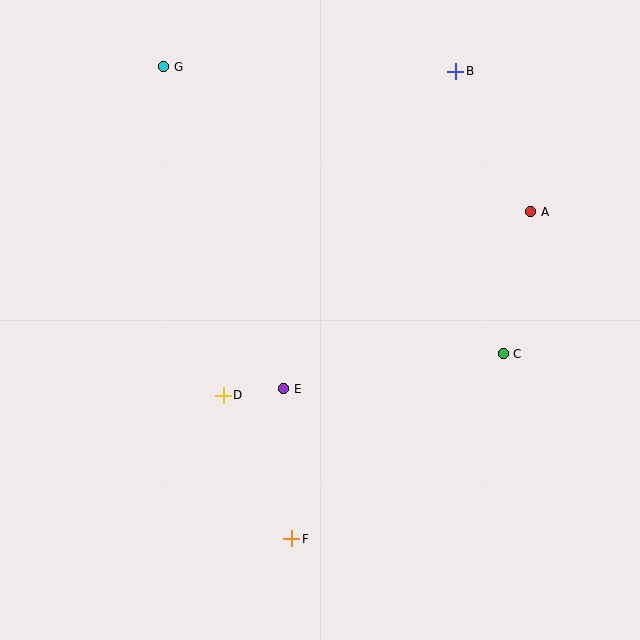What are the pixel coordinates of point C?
Point C is at (503, 354).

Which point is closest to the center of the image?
Point E at (284, 389) is closest to the center.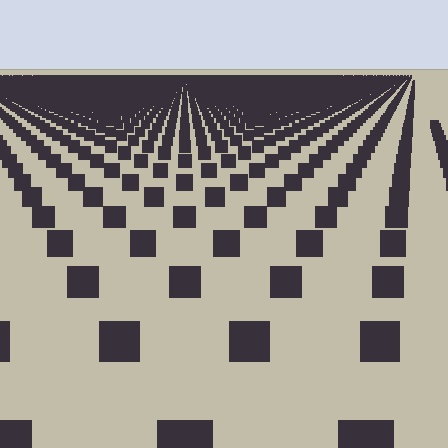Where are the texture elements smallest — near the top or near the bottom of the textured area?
Near the top.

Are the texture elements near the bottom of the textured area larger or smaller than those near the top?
Larger. Near the bottom, elements are closer to the viewer and appear at a bigger on-screen size.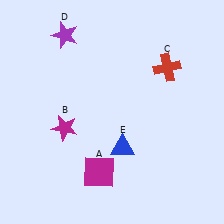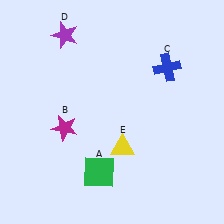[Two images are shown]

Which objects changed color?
A changed from magenta to green. C changed from red to blue. E changed from blue to yellow.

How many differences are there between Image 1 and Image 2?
There are 3 differences between the two images.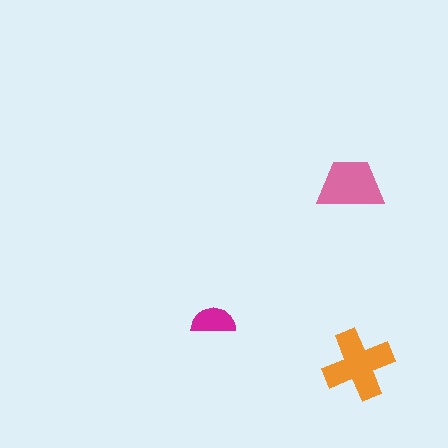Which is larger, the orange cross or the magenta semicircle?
The orange cross.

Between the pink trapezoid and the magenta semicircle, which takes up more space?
The pink trapezoid.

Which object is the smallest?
The magenta semicircle.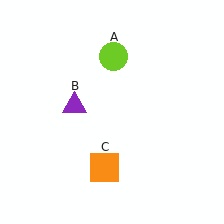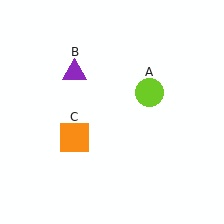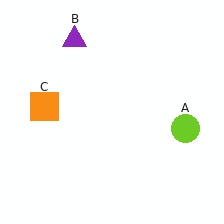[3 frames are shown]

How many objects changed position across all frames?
3 objects changed position: lime circle (object A), purple triangle (object B), orange square (object C).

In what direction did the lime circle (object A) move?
The lime circle (object A) moved down and to the right.